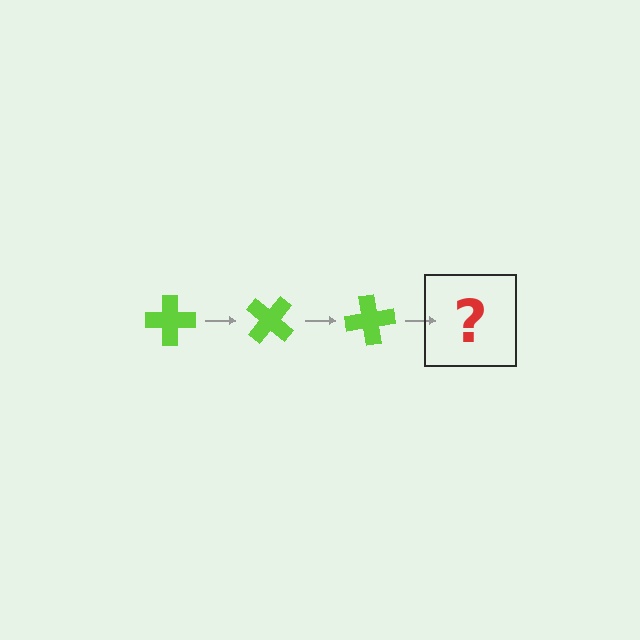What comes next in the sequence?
The next element should be a lime cross rotated 120 degrees.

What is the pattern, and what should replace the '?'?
The pattern is that the cross rotates 40 degrees each step. The '?' should be a lime cross rotated 120 degrees.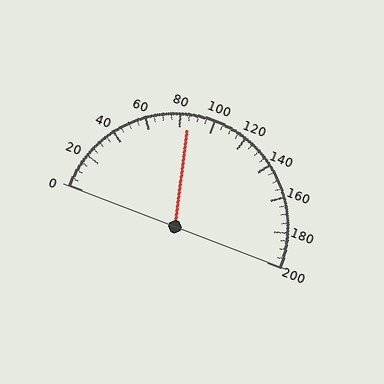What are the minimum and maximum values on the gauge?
The gauge ranges from 0 to 200.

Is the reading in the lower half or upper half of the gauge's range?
The reading is in the lower half of the range (0 to 200).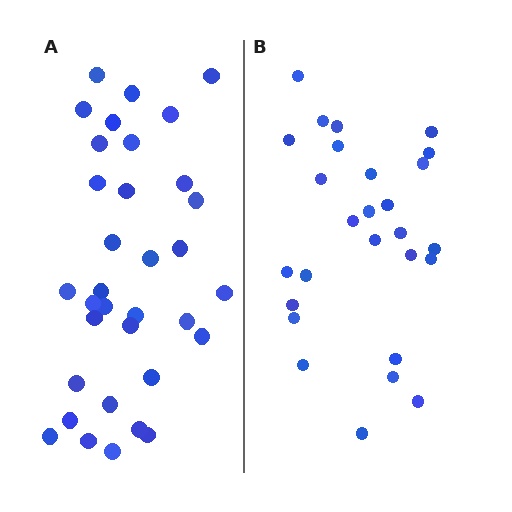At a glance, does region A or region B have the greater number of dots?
Region A (the left region) has more dots.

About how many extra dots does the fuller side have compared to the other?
Region A has roughly 8 or so more dots than region B.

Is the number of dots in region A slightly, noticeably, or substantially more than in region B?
Region A has noticeably more, but not dramatically so. The ratio is roughly 1.3 to 1.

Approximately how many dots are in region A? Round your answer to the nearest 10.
About 30 dots. (The exact count is 34, which rounds to 30.)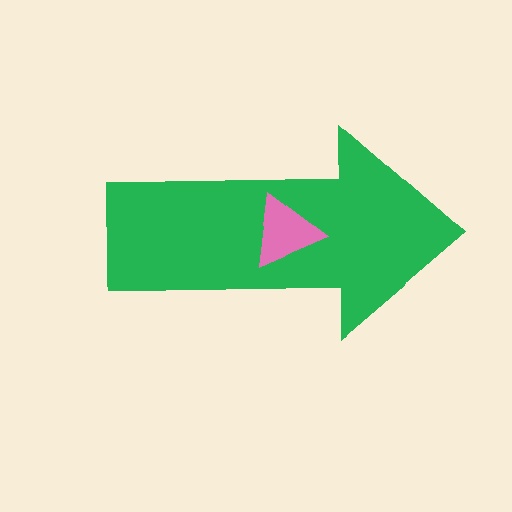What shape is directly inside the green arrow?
The pink triangle.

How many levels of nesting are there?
2.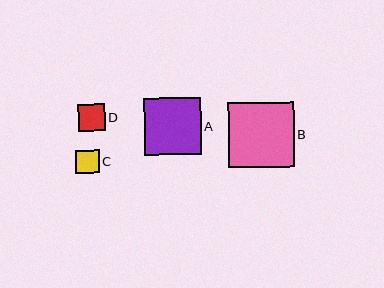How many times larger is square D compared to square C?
Square D is approximately 1.1 times the size of square C.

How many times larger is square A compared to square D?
Square A is approximately 2.2 times the size of square D.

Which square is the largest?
Square B is the largest with a size of approximately 65 pixels.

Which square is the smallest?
Square C is the smallest with a size of approximately 24 pixels.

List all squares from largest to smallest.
From largest to smallest: B, A, D, C.